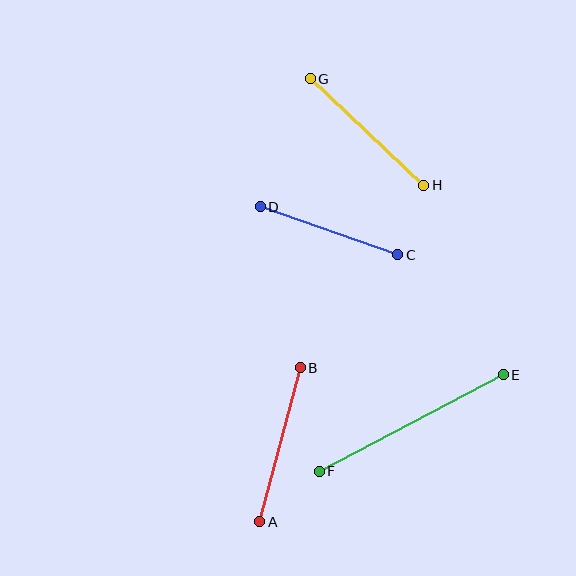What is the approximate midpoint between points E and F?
The midpoint is at approximately (411, 423) pixels.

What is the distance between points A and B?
The distance is approximately 159 pixels.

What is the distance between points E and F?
The distance is approximately 208 pixels.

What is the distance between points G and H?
The distance is approximately 156 pixels.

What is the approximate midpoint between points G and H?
The midpoint is at approximately (367, 132) pixels.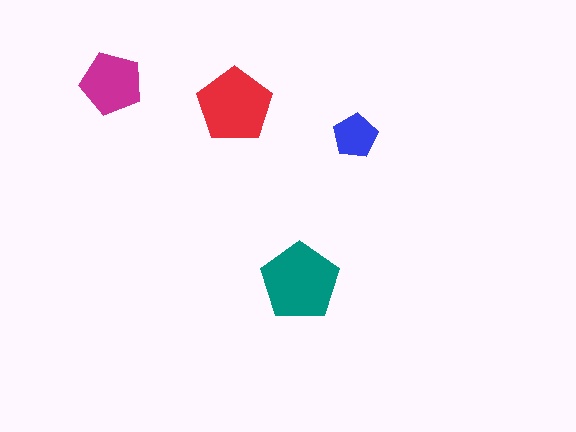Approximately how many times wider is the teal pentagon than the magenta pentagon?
About 1.5 times wider.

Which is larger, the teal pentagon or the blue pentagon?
The teal one.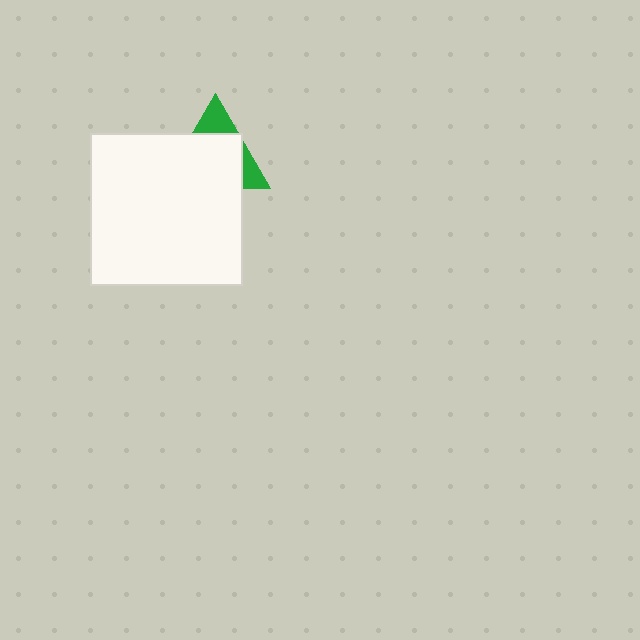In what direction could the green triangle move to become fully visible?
The green triangle could move up. That would shift it out from behind the white square entirely.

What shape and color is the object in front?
The object in front is a white square.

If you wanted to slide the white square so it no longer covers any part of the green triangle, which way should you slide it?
Slide it down — that is the most direct way to separate the two shapes.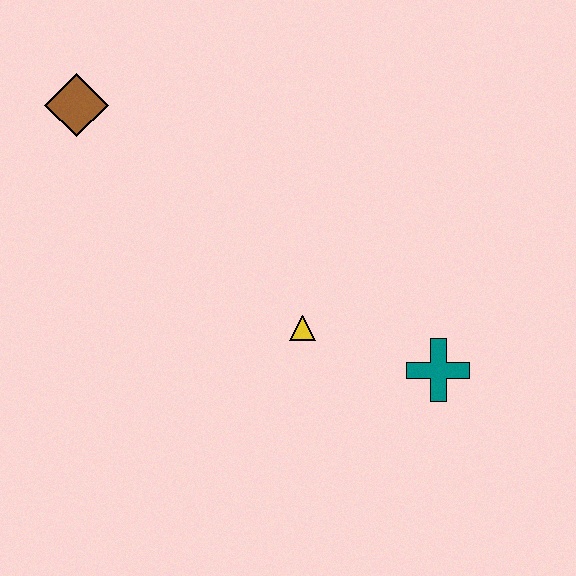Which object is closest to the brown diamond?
The yellow triangle is closest to the brown diamond.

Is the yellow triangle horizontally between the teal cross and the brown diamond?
Yes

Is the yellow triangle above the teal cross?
Yes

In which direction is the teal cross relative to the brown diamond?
The teal cross is to the right of the brown diamond.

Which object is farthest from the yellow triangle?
The brown diamond is farthest from the yellow triangle.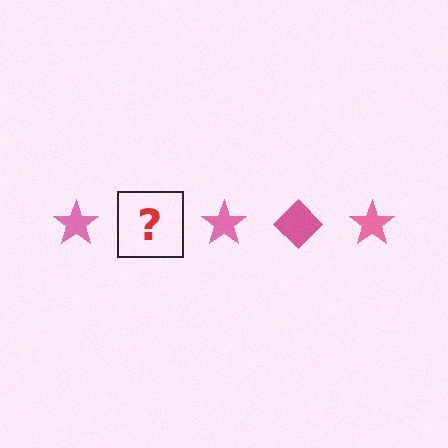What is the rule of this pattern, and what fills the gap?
The rule is that the pattern cycles through star, diamond shapes in pink. The gap should be filled with a pink diamond.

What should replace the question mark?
The question mark should be replaced with a pink diamond.